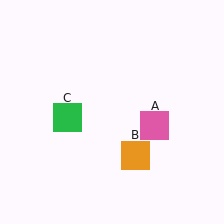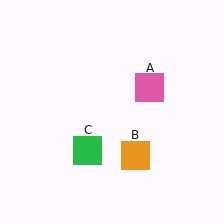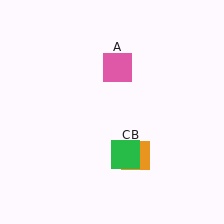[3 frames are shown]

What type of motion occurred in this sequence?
The pink square (object A), green square (object C) rotated counterclockwise around the center of the scene.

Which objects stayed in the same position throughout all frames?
Orange square (object B) remained stationary.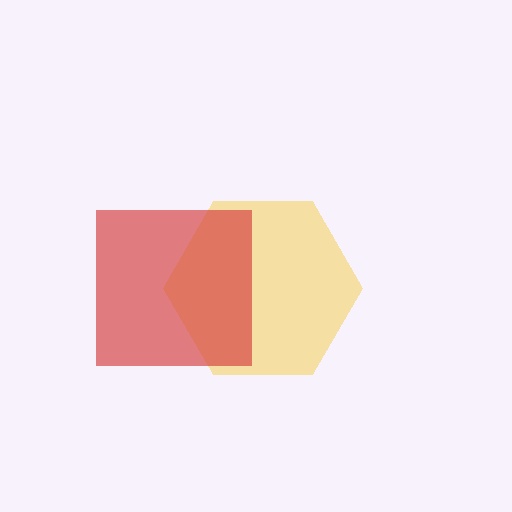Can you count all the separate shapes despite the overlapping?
Yes, there are 2 separate shapes.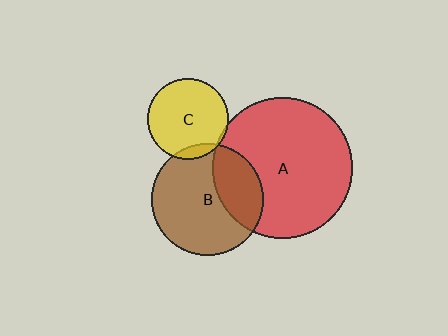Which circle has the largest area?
Circle A (red).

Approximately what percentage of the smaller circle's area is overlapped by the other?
Approximately 10%.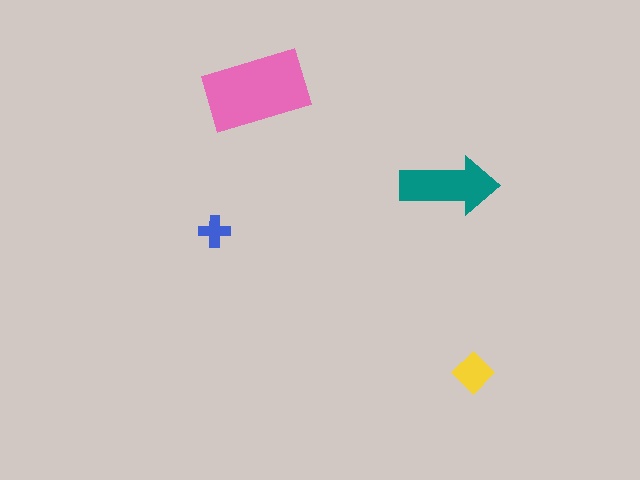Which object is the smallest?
The blue cross.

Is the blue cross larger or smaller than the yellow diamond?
Smaller.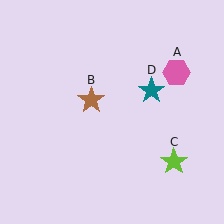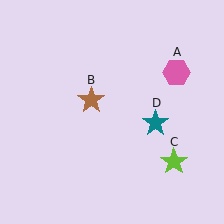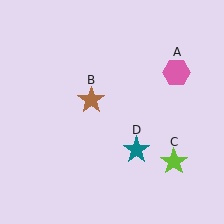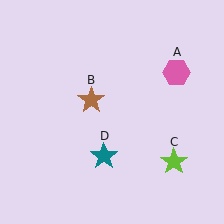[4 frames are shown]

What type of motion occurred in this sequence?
The teal star (object D) rotated clockwise around the center of the scene.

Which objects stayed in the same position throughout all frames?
Pink hexagon (object A) and brown star (object B) and lime star (object C) remained stationary.